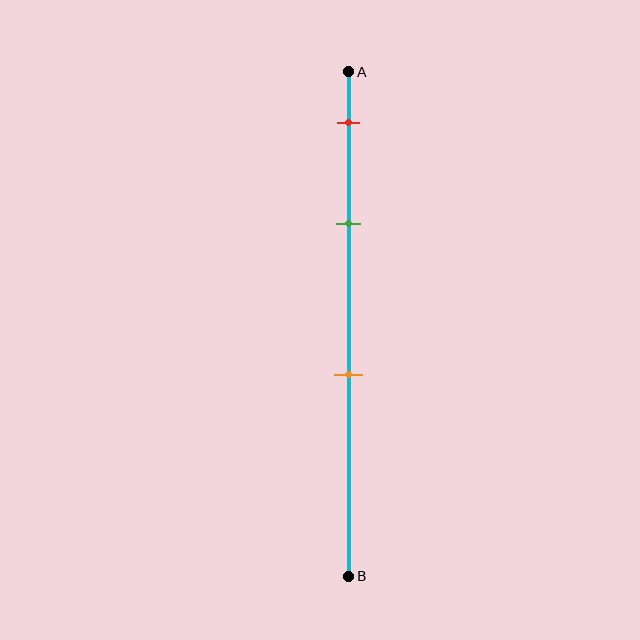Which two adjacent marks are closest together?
The red and green marks are the closest adjacent pair.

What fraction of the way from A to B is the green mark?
The green mark is approximately 30% (0.3) of the way from A to B.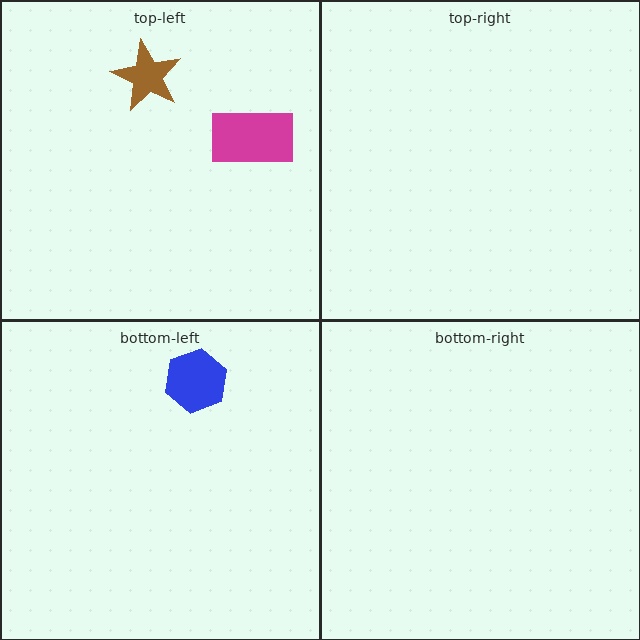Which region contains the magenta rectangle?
The top-left region.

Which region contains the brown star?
The top-left region.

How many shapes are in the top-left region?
2.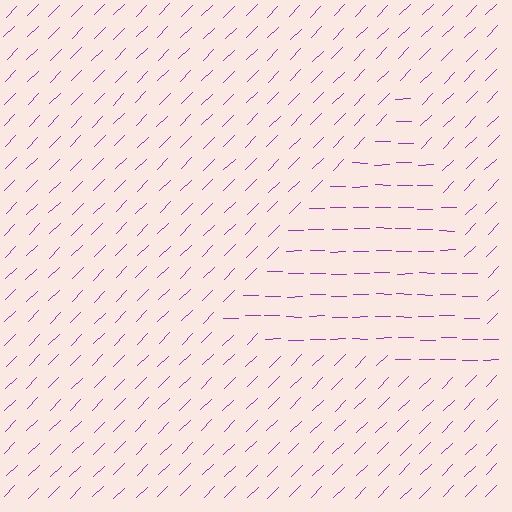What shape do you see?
I see a triangle.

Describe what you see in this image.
The image is filled with small purple line segments. A triangle region in the image has lines oriented differently from the surrounding lines, creating a visible texture boundary.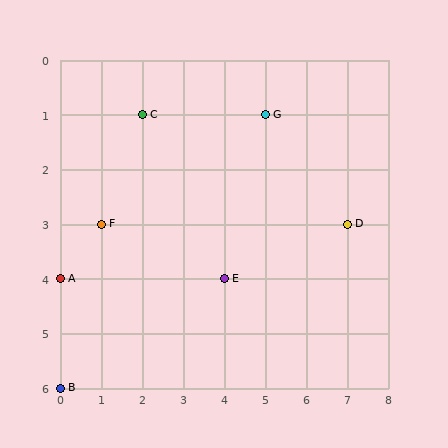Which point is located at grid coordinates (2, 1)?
Point C is at (2, 1).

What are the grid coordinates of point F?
Point F is at grid coordinates (1, 3).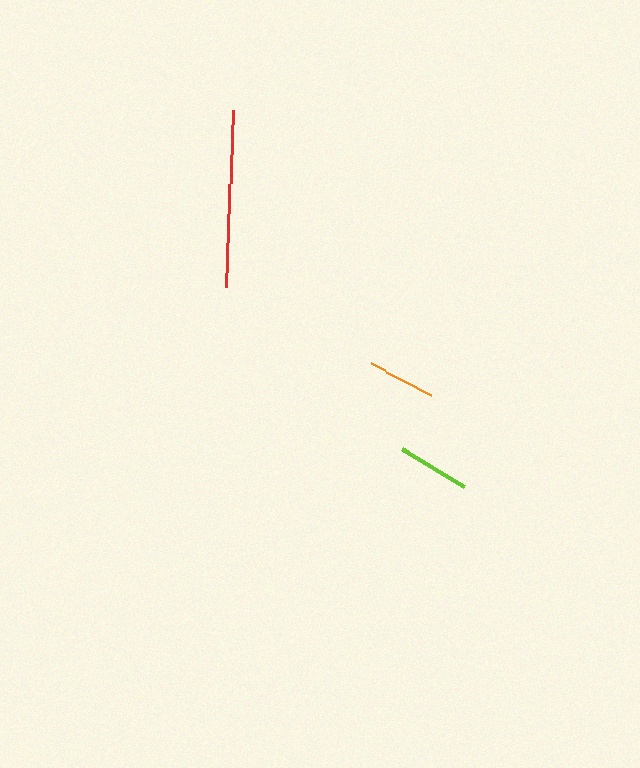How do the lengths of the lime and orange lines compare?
The lime and orange lines are approximately the same length.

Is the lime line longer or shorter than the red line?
The red line is longer than the lime line.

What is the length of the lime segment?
The lime segment is approximately 74 pixels long.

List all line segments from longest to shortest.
From longest to shortest: red, lime, orange.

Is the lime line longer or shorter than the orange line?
The lime line is longer than the orange line.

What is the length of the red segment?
The red segment is approximately 177 pixels long.